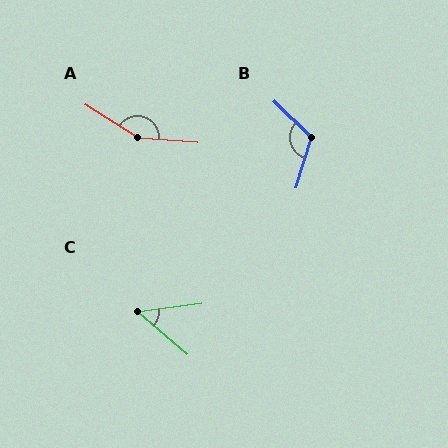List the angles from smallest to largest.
C (48°), B (117°), A (152°).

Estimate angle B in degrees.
Approximately 117 degrees.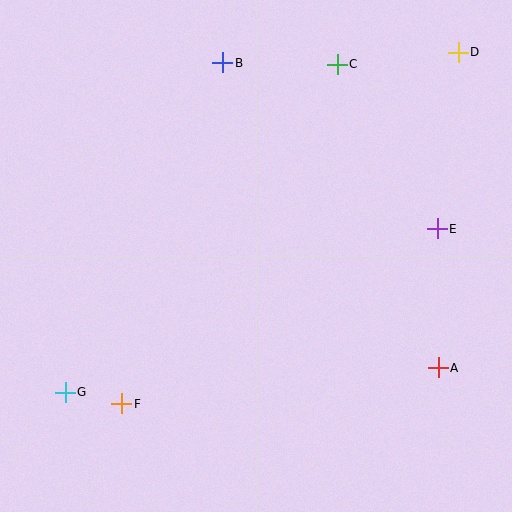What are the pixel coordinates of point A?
Point A is at (438, 368).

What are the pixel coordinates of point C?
Point C is at (337, 64).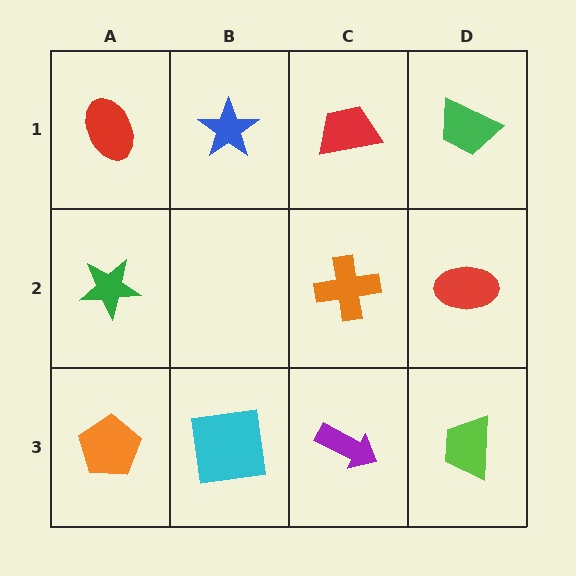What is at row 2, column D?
A red ellipse.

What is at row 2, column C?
An orange cross.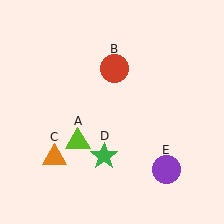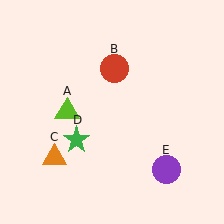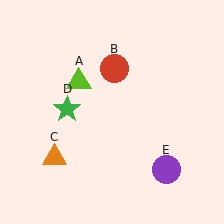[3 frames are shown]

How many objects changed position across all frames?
2 objects changed position: lime triangle (object A), green star (object D).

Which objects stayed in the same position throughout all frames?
Red circle (object B) and orange triangle (object C) and purple circle (object E) remained stationary.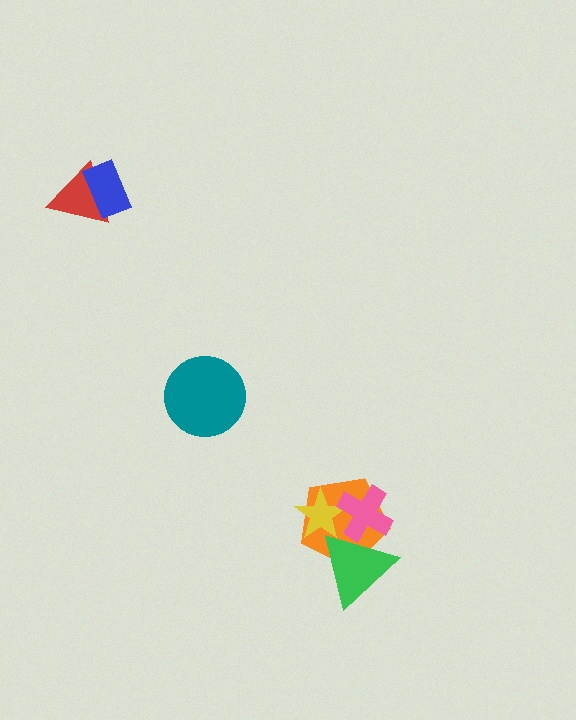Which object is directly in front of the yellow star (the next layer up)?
The pink cross is directly in front of the yellow star.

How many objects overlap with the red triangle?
1 object overlaps with the red triangle.